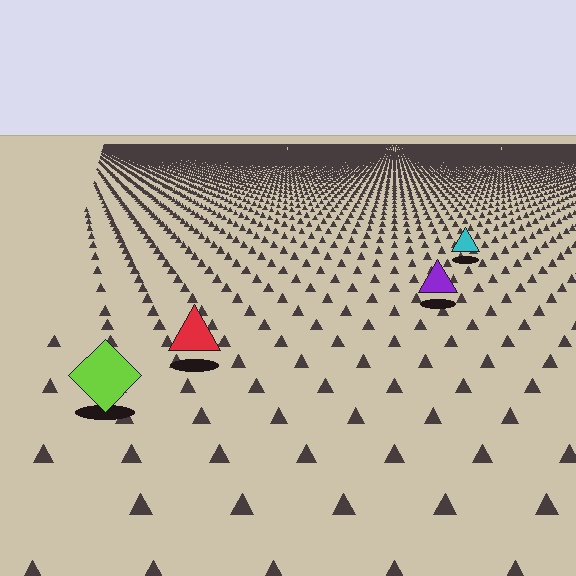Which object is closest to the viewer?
The lime diamond is closest. The texture marks near it are larger and more spread out.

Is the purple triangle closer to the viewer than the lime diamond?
No. The lime diamond is closer — you can tell from the texture gradient: the ground texture is coarser near it.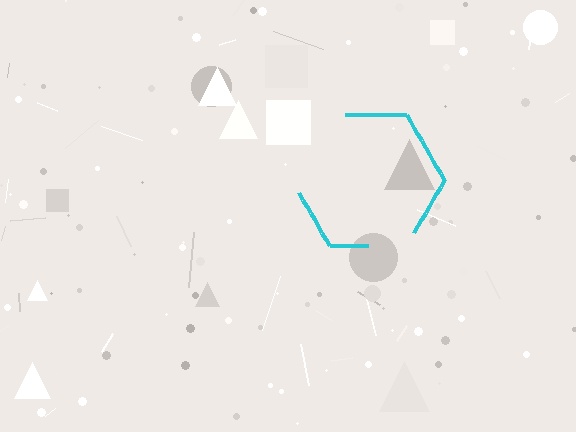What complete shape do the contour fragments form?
The contour fragments form a hexagon.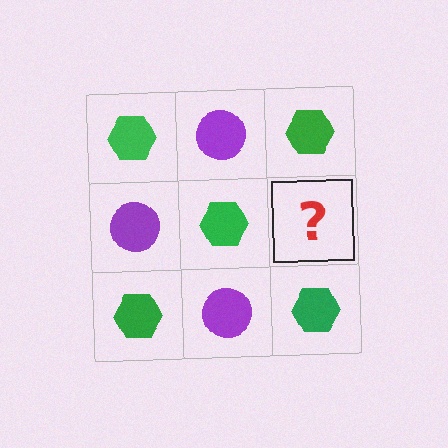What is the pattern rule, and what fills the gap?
The rule is that it alternates green hexagon and purple circle in a checkerboard pattern. The gap should be filled with a purple circle.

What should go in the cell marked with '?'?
The missing cell should contain a purple circle.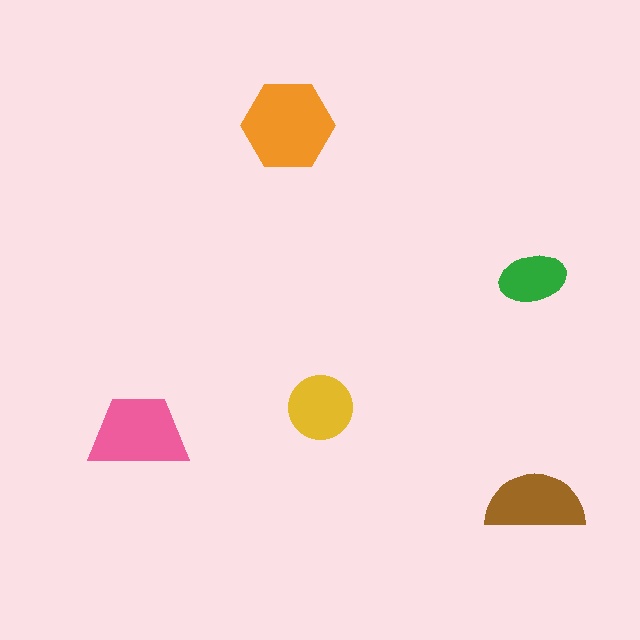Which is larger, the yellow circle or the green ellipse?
The yellow circle.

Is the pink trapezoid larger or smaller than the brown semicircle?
Larger.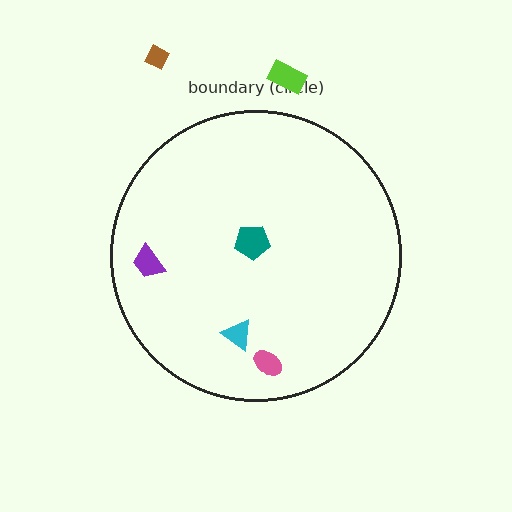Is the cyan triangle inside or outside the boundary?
Inside.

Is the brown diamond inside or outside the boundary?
Outside.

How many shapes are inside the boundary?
4 inside, 2 outside.